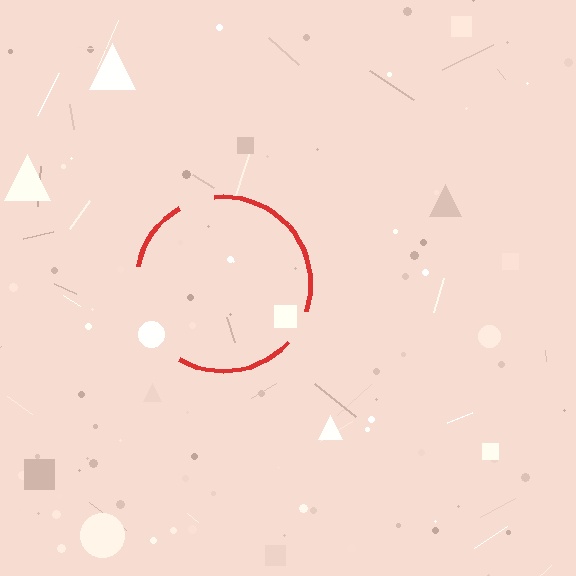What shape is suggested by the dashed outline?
The dashed outline suggests a circle.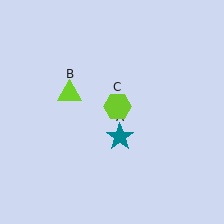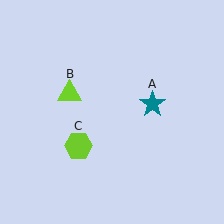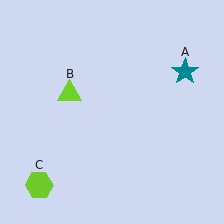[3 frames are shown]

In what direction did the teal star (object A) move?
The teal star (object A) moved up and to the right.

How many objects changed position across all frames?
2 objects changed position: teal star (object A), lime hexagon (object C).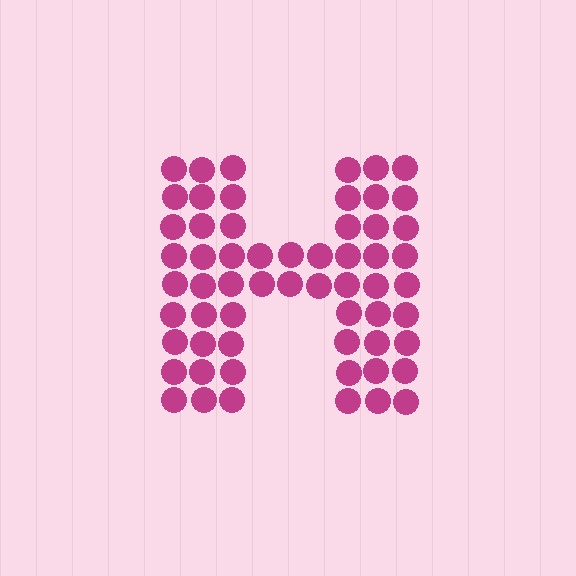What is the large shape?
The large shape is the letter H.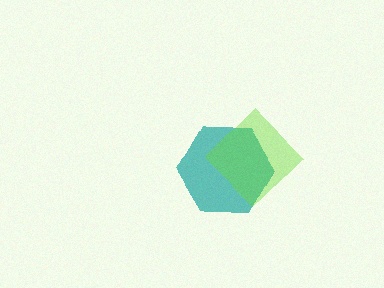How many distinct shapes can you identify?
There are 2 distinct shapes: a teal hexagon, a lime diamond.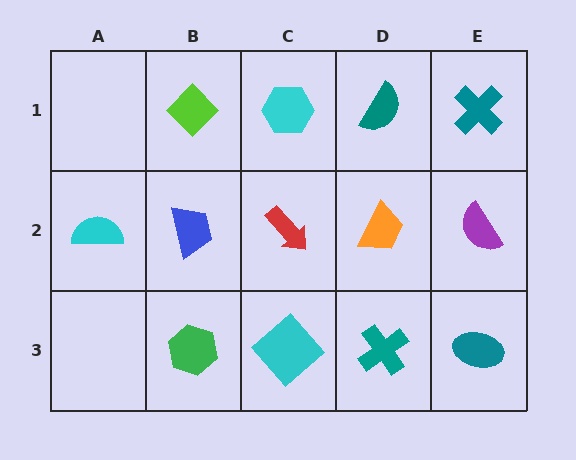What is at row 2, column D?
An orange trapezoid.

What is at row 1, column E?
A teal cross.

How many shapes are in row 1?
4 shapes.